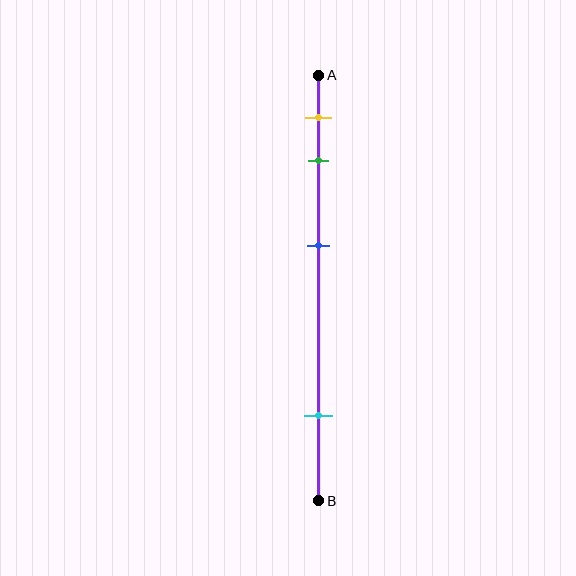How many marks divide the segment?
There are 4 marks dividing the segment.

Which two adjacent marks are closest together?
The yellow and green marks are the closest adjacent pair.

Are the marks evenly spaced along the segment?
No, the marks are not evenly spaced.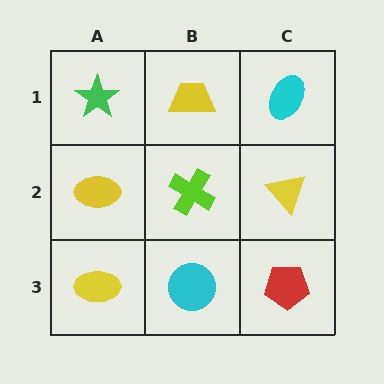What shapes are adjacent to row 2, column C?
A cyan ellipse (row 1, column C), a red pentagon (row 3, column C), a lime cross (row 2, column B).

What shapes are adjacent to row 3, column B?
A lime cross (row 2, column B), a yellow ellipse (row 3, column A), a red pentagon (row 3, column C).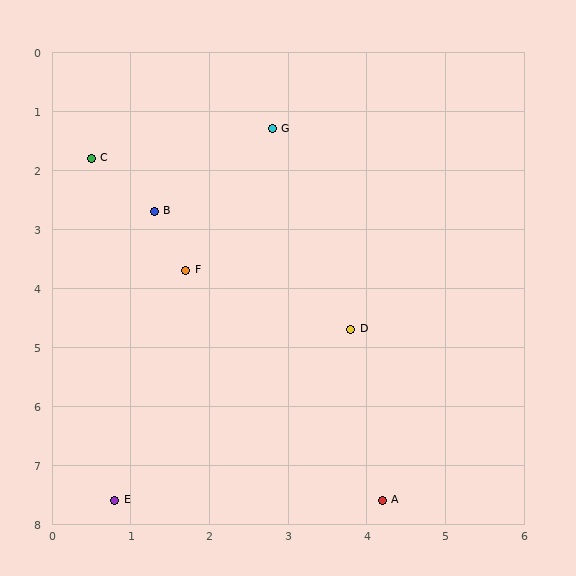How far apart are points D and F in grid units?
Points D and F are about 2.3 grid units apart.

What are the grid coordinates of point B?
Point B is at approximately (1.3, 2.7).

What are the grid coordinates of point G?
Point G is at approximately (2.8, 1.3).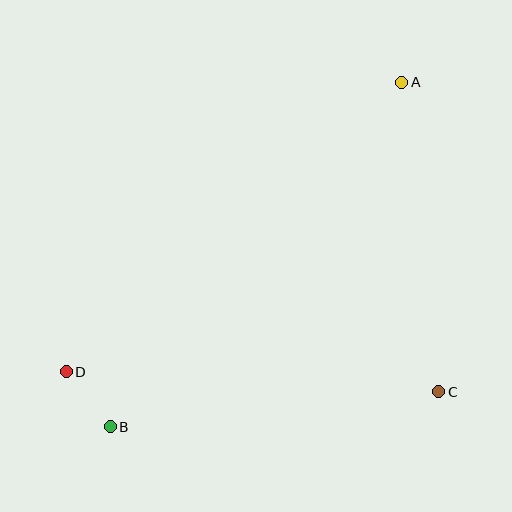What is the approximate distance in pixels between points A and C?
The distance between A and C is approximately 312 pixels.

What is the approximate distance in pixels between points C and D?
The distance between C and D is approximately 373 pixels.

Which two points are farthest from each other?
Points A and B are farthest from each other.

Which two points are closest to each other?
Points B and D are closest to each other.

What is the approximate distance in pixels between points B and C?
The distance between B and C is approximately 330 pixels.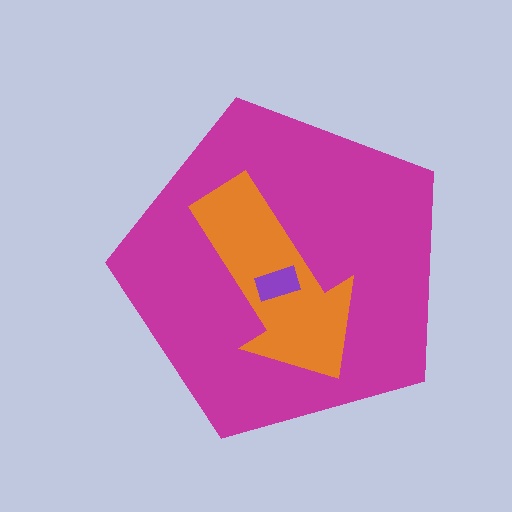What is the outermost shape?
The magenta pentagon.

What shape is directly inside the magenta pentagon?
The orange arrow.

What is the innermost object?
The purple rectangle.